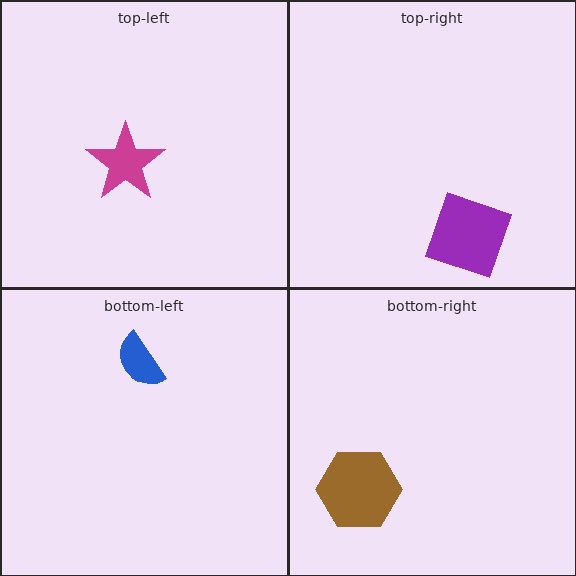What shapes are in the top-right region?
The purple diamond.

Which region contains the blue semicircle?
The bottom-left region.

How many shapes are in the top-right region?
1.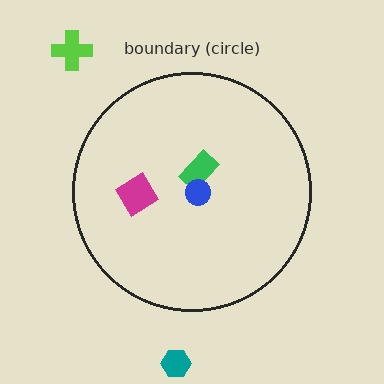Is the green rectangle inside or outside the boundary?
Inside.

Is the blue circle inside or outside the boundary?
Inside.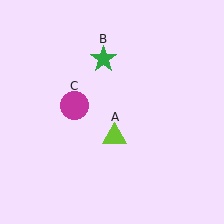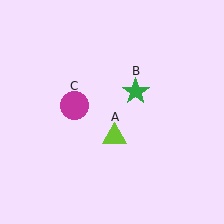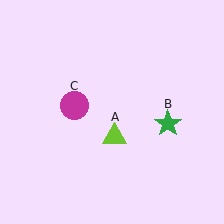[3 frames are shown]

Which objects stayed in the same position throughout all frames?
Lime triangle (object A) and magenta circle (object C) remained stationary.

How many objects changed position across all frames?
1 object changed position: green star (object B).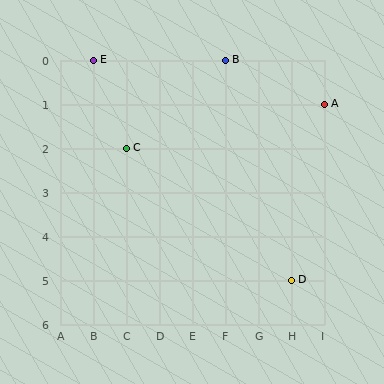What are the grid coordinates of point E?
Point E is at grid coordinates (B, 0).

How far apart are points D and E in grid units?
Points D and E are 6 columns and 5 rows apart (about 7.8 grid units diagonally).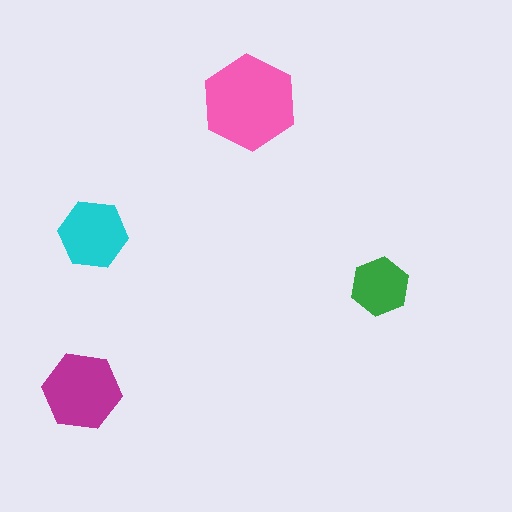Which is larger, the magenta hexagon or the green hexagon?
The magenta one.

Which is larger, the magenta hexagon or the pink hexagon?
The pink one.